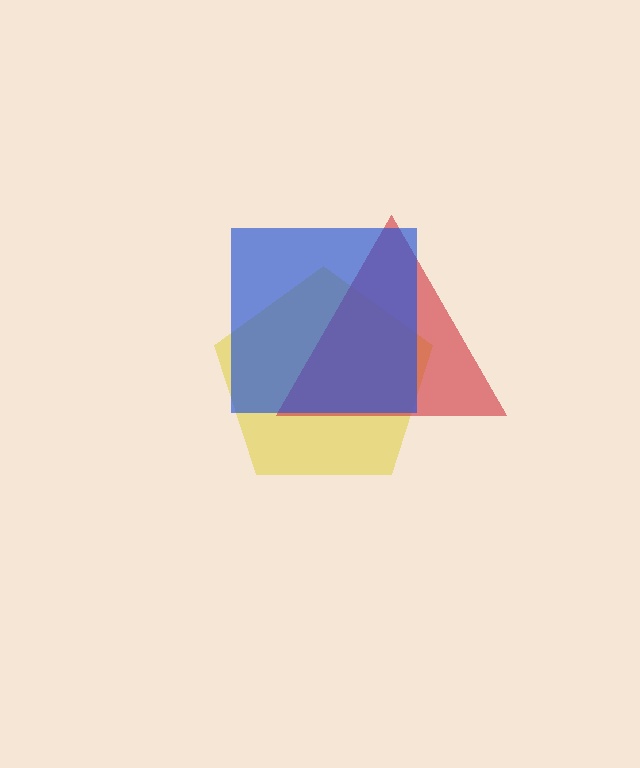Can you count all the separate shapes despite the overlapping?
Yes, there are 3 separate shapes.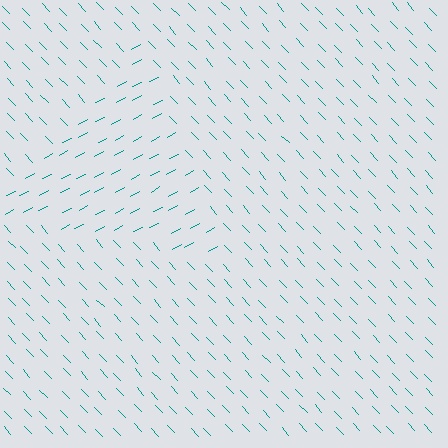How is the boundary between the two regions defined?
The boundary is defined purely by a change in line orientation (approximately 75 degrees difference). All lines are the same color and thickness.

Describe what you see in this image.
The image is filled with small teal line segments. A triangle region in the image has lines oriented differently from the surrounding lines, creating a visible texture boundary.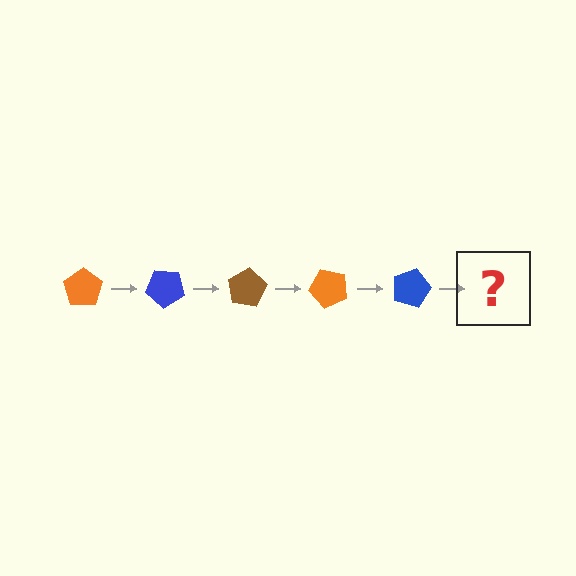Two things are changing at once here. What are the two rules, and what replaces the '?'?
The two rules are that it rotates 40 degrees each step and the color cycles through orange, blue, and brown. The '?' should be a brown pentagon, rotated 200 degrees from the start.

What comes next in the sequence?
The next element should be a brown pentagon, rotated 200 degrees from the start.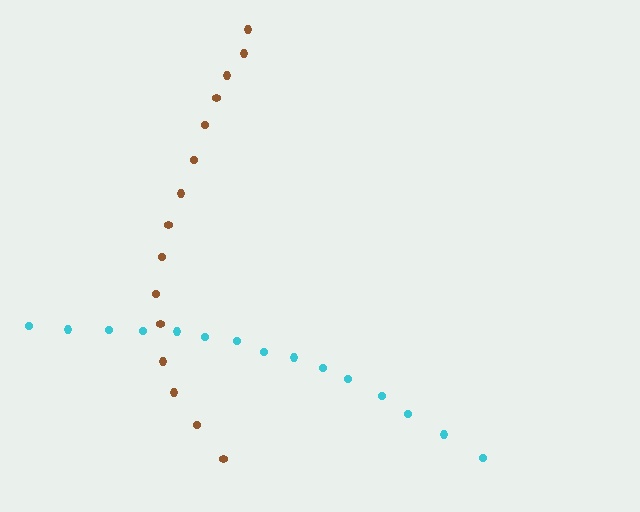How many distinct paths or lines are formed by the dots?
There are 2 distinct paths.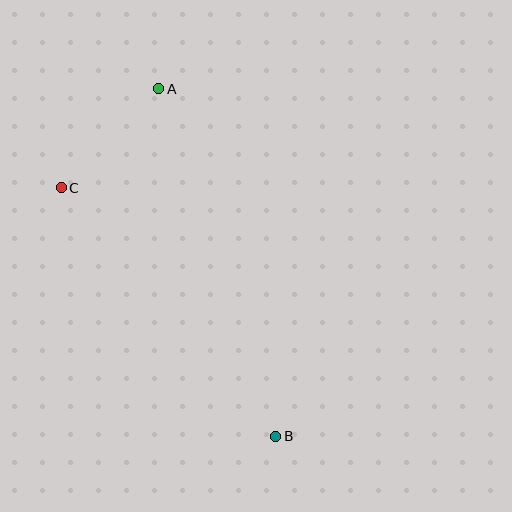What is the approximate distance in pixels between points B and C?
The distance between B and C is approximately 328 pixels.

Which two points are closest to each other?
Points A and C are closest to each other.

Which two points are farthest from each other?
Points A and B are farthest from each other.